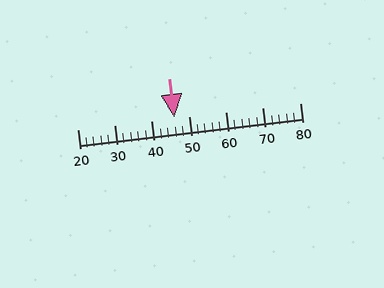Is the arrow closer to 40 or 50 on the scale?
The arrow is closer to 50.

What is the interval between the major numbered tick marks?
The major tick marks are spaced 10 units apart.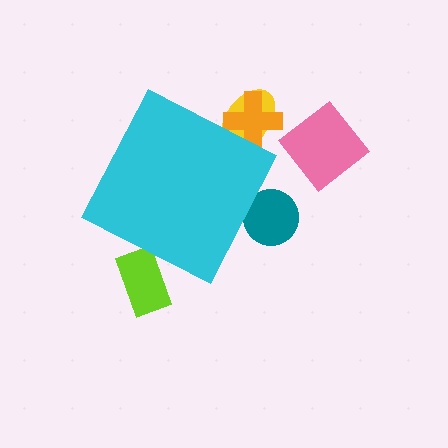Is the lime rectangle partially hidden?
Yes, the lime rectangle is partially hidden behind the cyan diamond.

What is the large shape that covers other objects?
A cyan diamond.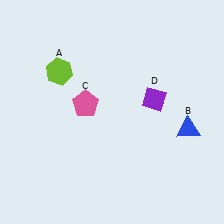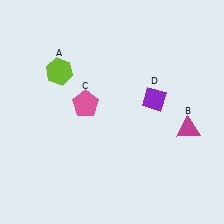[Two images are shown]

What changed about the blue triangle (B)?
In Image 1, B is blue. In Image 2, it changed to magenta.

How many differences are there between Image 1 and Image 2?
There is 1 difference between the two images.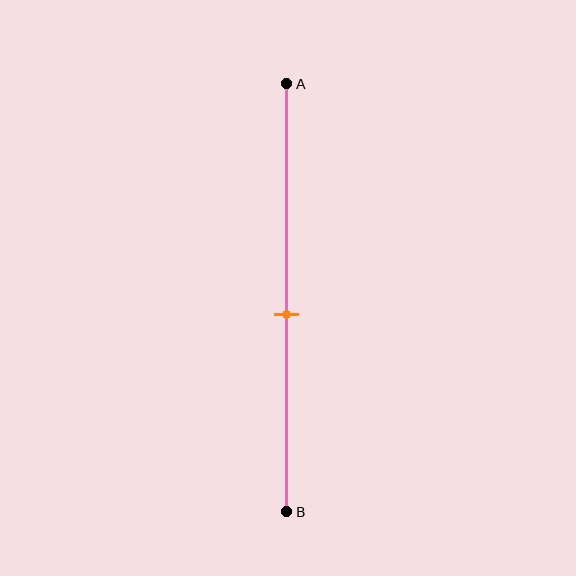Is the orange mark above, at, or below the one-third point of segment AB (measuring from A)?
The orange mark is below the one-third point of segment AB.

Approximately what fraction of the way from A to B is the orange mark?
The orange mark is approximately 55% of the way from A to B.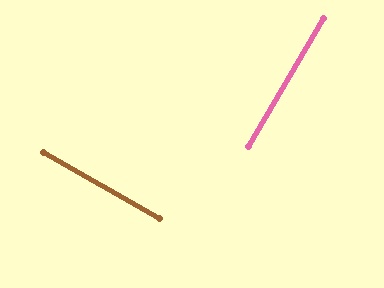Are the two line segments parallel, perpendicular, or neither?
Perpendicular — they meet at approximately 89°.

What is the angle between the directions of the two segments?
Approximately 89 degrees.